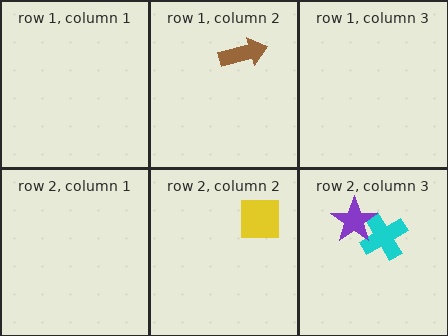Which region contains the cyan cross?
The row 2, column 3 region.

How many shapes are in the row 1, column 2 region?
1.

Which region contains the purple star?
The row 2, column 3 region.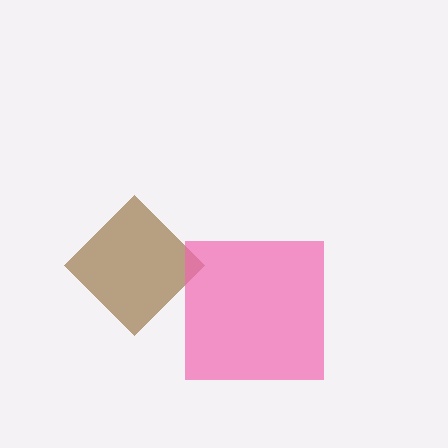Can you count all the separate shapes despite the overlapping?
Yes, there are 2 separate shapes.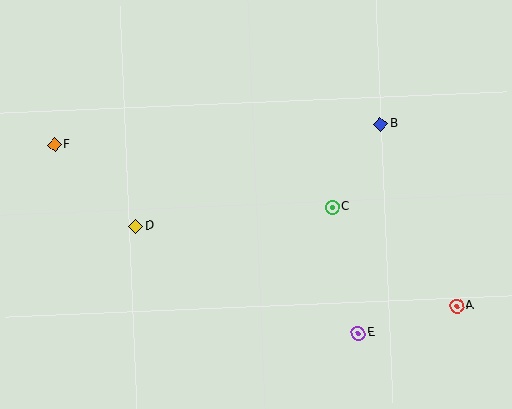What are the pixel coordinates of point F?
Point F is at (55, 145).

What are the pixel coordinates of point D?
Point D is at (136, 227).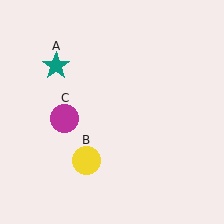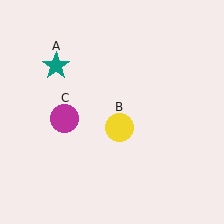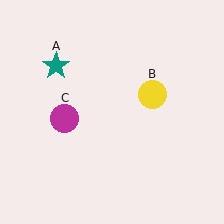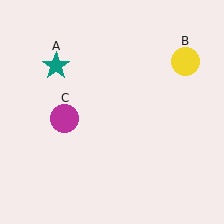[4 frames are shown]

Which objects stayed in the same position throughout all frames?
Teal star (object A) and magenta circle (object C) remained stationary.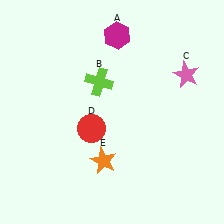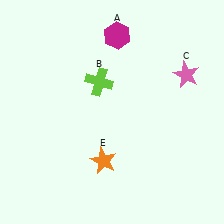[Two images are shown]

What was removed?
The red circle (D) was removed in Image 2.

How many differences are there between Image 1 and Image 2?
There is 1 difference between the two images.